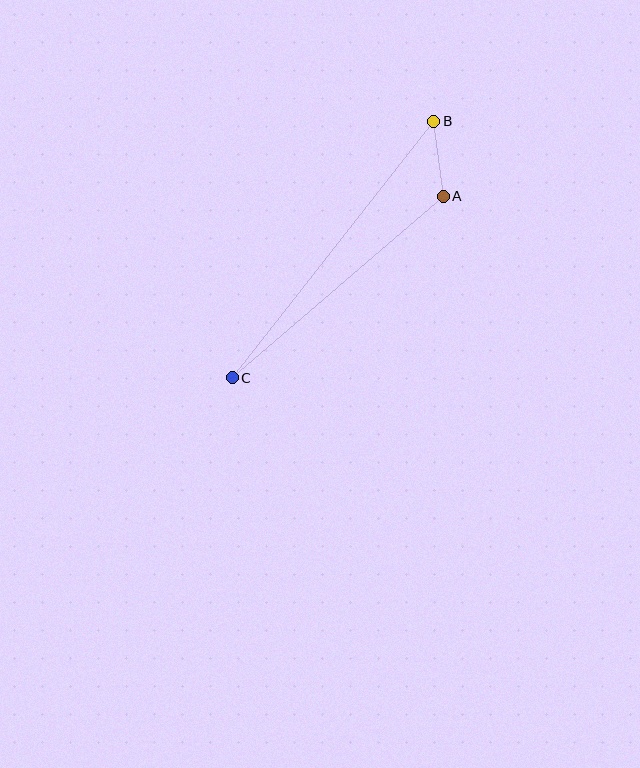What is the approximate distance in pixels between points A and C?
The distance between A and C is approximately 278 pixels.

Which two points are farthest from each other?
Points B and C are farthest from each other.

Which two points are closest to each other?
Points A and B are closest to each other.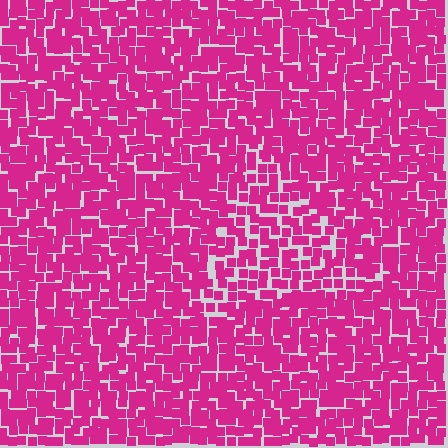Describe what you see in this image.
The image contains small magenta elements arranged at two different densities. A triangle-shaped region is visible where the elements are less densely packed than the surrounding area.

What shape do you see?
I see a triangle.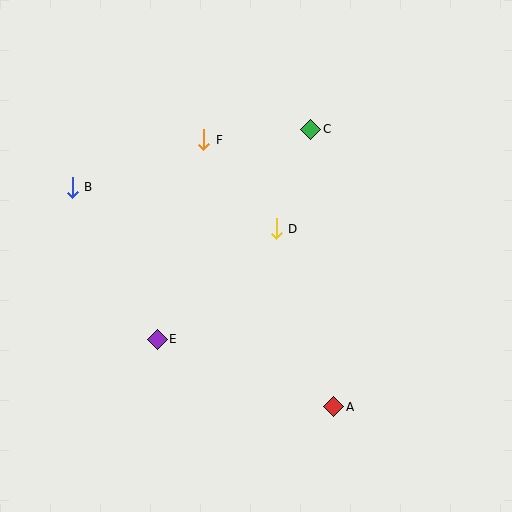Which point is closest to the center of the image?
Point D at (276, 229) is closest to the center.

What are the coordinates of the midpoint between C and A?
The midpoint between C and A is at (322, 268).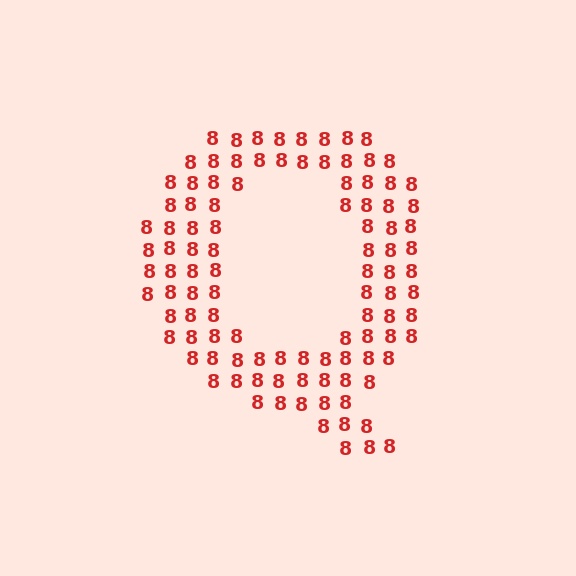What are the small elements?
The small elements are digit 8's.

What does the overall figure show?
The overall figure shows the letter Q.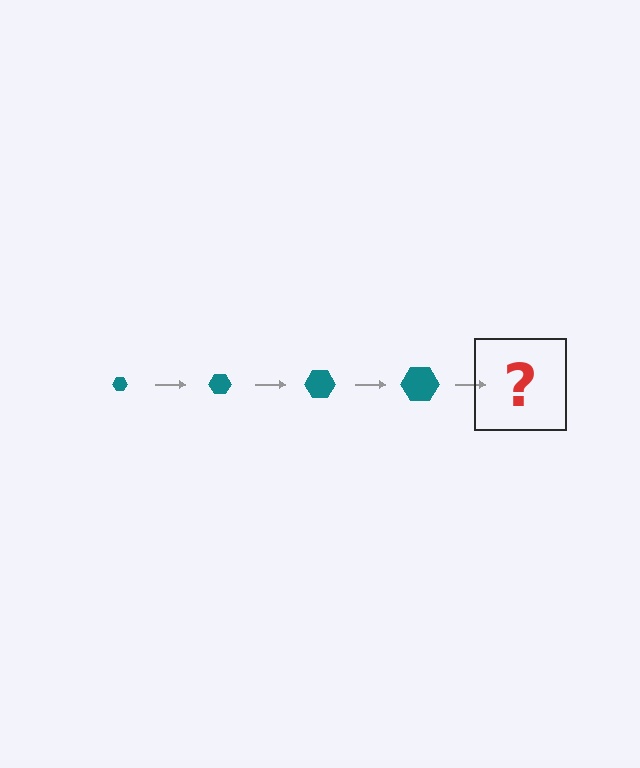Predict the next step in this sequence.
The next step is a teal hexagon, larger than the previous one.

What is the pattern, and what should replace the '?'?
The pattern is that the hexagon gets progressively larger each step. The '?' should be a teal hexagon, larger than the previous one.